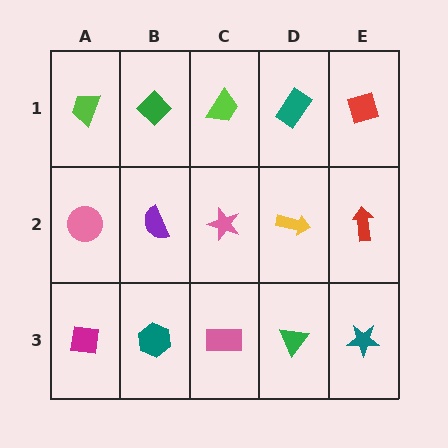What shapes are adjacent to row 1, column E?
A red arrow (row 2, column E), a teal rectangle (row 1, column D).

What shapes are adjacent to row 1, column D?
A yellow arrow (row 2, column D), a lime trapezoid (row 1, column C), a red diamond (row 1, column E).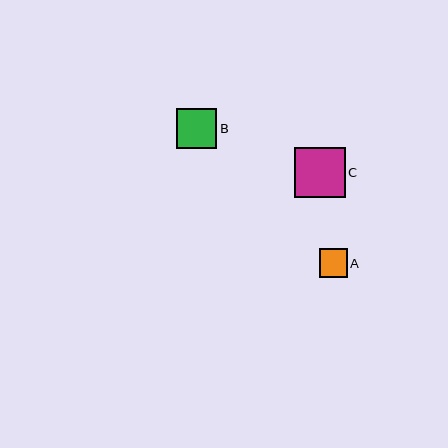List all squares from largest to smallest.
From largest to smallest: C, B, A.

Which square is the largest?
Square C is the largest with a size of approximately 50 pixels.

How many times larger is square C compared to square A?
Square C is approximately 1.8 times the size of square A.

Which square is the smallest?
Square A is the smallest with a size of approximately 28 pixels.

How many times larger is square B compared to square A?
Square B is approximately 1.4 times the size of square A.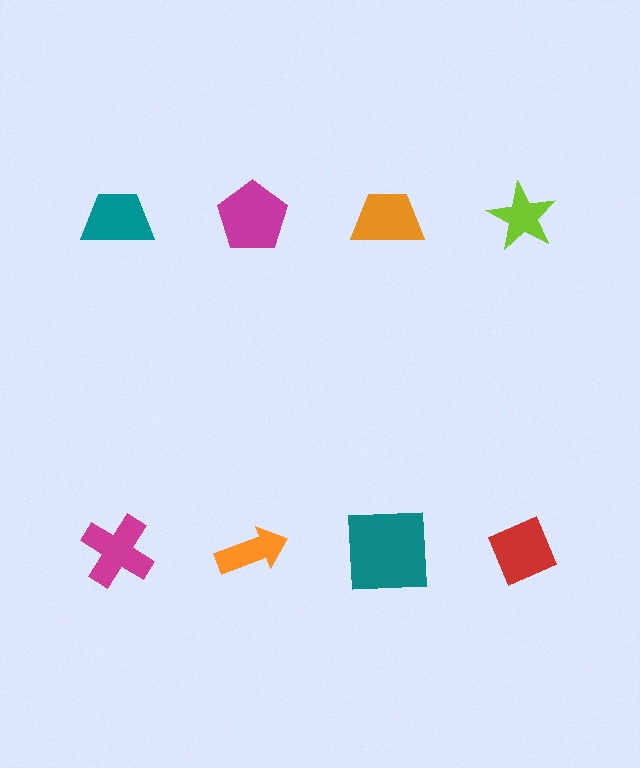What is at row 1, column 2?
A magenta pentagon.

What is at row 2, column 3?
A teal square.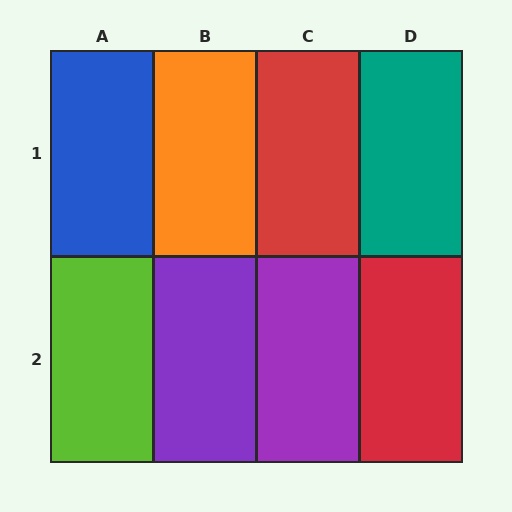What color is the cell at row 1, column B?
Orange.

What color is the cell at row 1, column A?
Blue.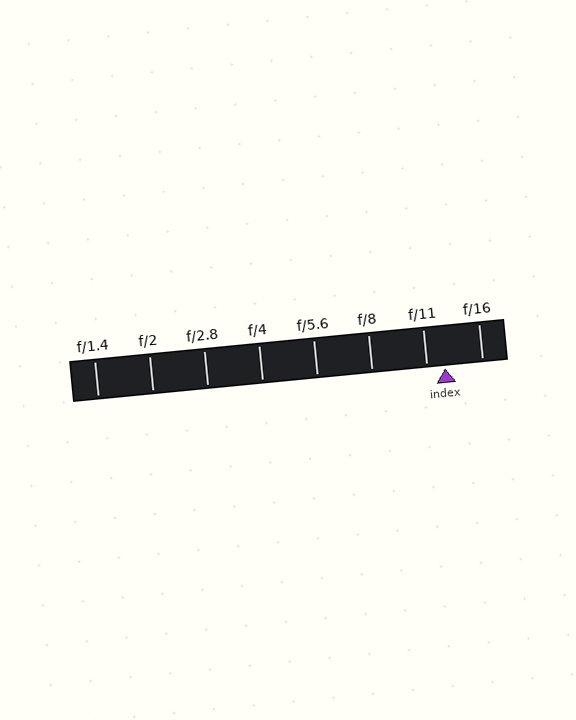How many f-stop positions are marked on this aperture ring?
There are 8 f-stop positions marked.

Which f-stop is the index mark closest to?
The index mark is closest to f/11.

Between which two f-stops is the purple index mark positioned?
The index mark is between f/11 and f/16.